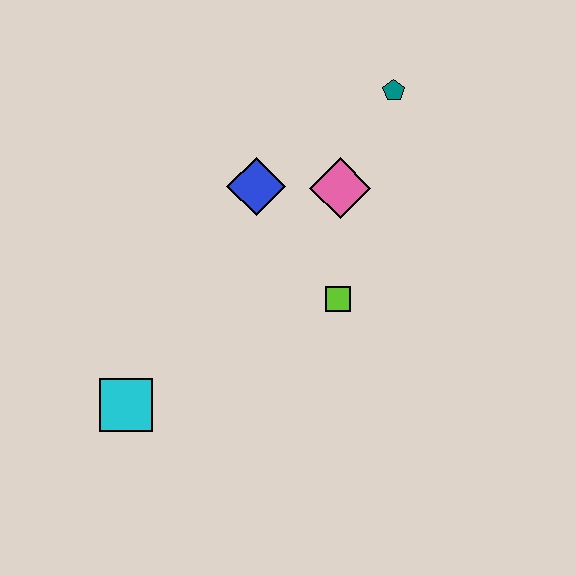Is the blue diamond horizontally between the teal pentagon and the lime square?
No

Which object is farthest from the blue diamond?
The cyan square is farthest from the blue diamond.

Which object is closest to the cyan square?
The lime square is closest to the cyan square.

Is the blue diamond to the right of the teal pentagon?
No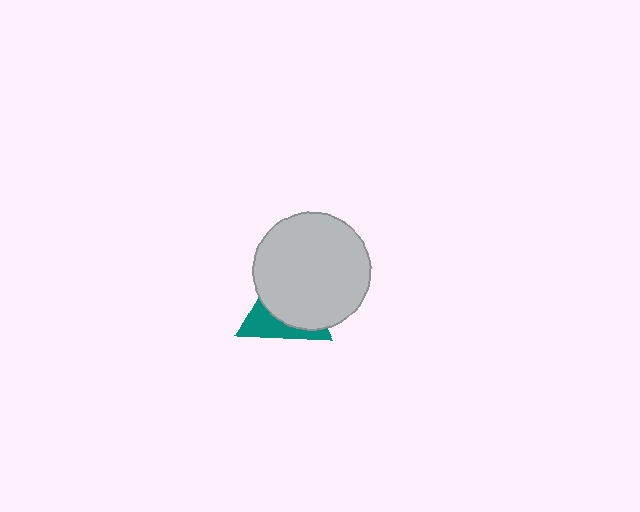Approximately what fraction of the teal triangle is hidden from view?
Roughly 64% of the teal triangle is hidden behind the light gray circle.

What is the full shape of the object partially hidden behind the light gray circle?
The partially hidden object is a teal triangle.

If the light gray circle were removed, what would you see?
You would see the complete teal triangle.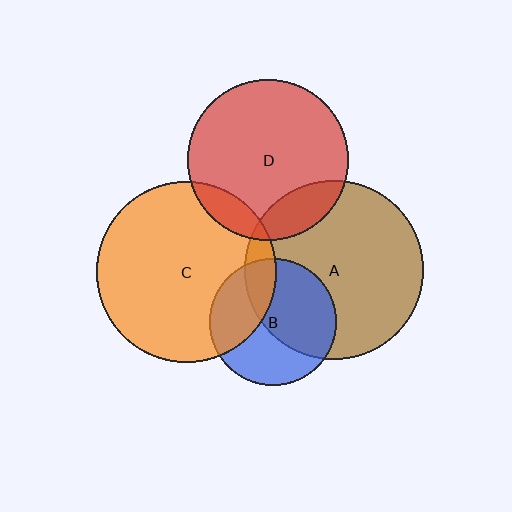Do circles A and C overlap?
Yes.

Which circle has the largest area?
Circle C (orange).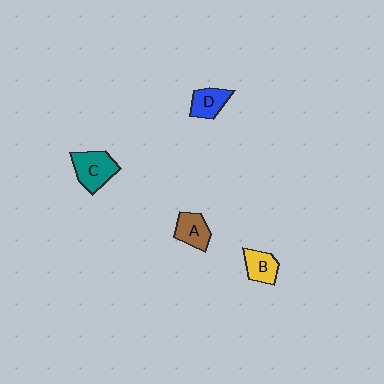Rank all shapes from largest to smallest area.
From largest to smallest: C (teal), A (brown), D (blue), B (yellow).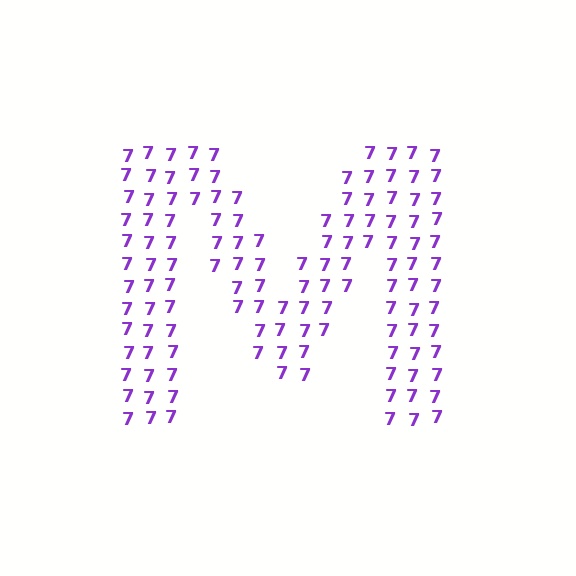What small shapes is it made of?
It is made of small digit 7's.